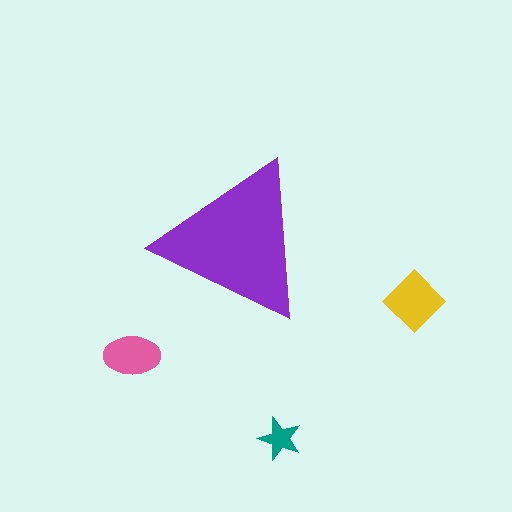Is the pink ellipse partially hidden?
No, the pink ellipse is fully visible.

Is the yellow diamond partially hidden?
No, the yellow diamond is fully visible.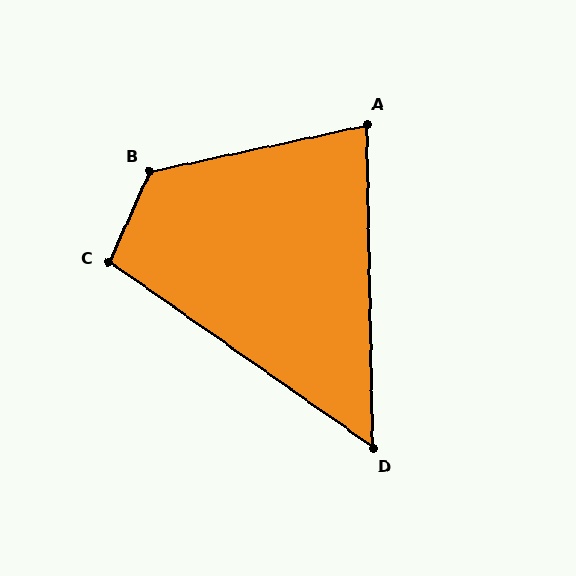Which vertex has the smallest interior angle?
D, at approximately 54 degrees.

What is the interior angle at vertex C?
Approximately 101 degrees (obtuse).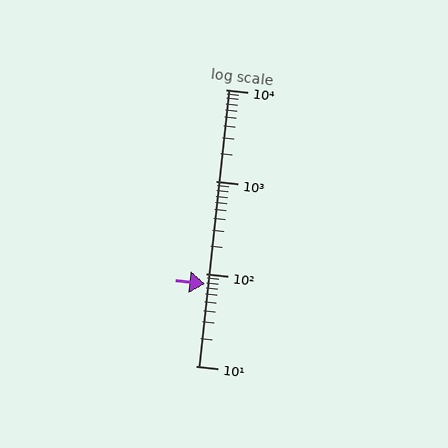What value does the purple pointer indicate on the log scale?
The pointer indicates approximately 77.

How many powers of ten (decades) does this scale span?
The scale spans 3 decades, from 10 to 10000.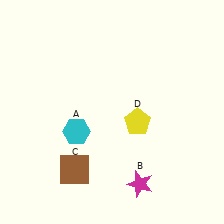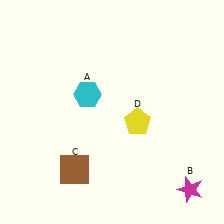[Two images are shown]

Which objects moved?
The objects that moved are: the cyan hexagon (A), the magenta star (B).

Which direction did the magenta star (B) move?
The magenta star (B) moved right.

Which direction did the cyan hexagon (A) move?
The cyan hexagon (A) moved up.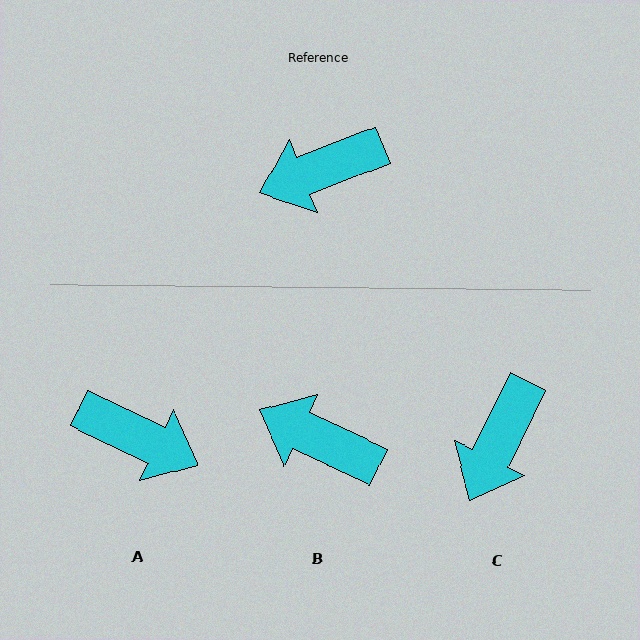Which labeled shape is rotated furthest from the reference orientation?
A, about 133 degrees away.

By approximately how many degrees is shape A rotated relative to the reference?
Approximately 133 degrees counter-clockwise.